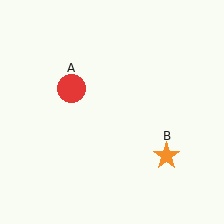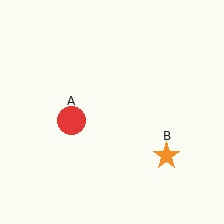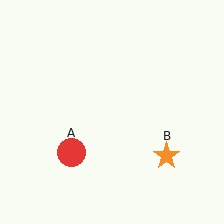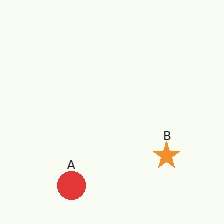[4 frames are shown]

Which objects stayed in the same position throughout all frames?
Orange star (object B) remained stationary.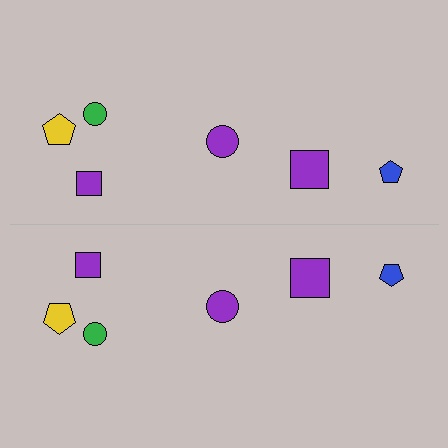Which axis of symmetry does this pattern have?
The pattern has a horizontal axis of symmetry running through the center of the image.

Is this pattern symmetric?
Yes, this pattern has bilateral (reflection) symmetry.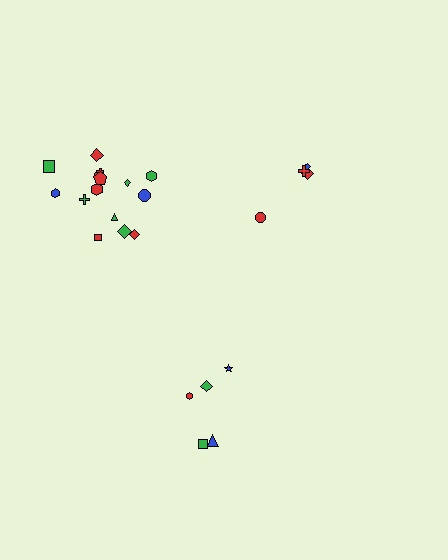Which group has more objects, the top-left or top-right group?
The top-left group.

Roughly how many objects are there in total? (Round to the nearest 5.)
Roughly 25 objects in total.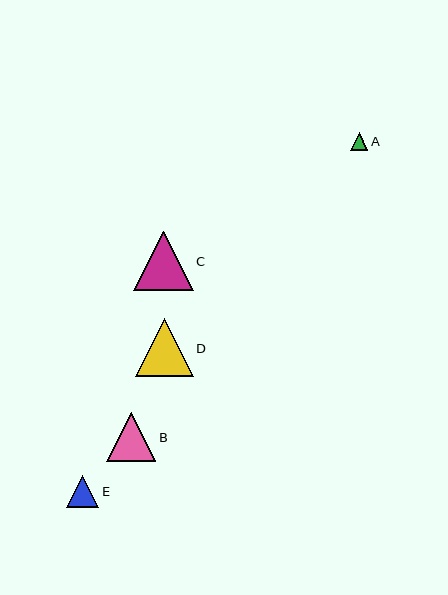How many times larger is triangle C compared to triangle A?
Triangle C is approximately 3.4 times the size of triangle A.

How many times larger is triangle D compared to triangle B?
Triangle D is approximately 1.2 times the size of triangle B.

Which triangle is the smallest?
Triangle A is the smallest with a size of approximately 17 pixels.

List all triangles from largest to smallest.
From largest to smallest: C, D, B, E, A.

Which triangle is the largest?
Triangle C is the largest with a size of approximately 60 pixels.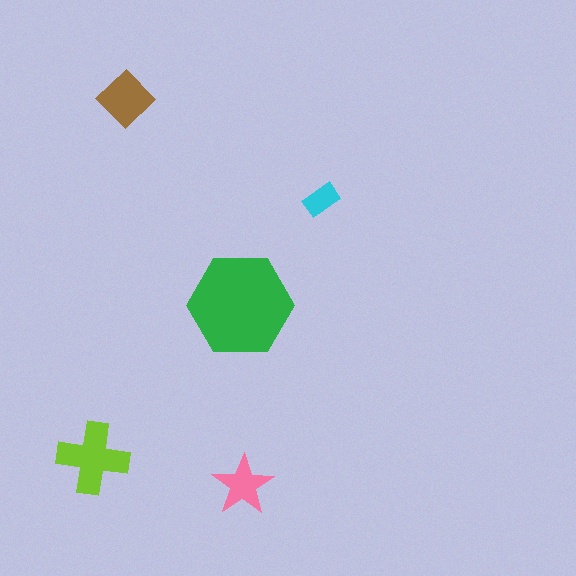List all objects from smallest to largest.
The cyan rectangle, the pink star, the brown diamond, the lime cross, the green hexagon.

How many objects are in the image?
There are 5 objects in the image.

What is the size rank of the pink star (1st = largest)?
4th.